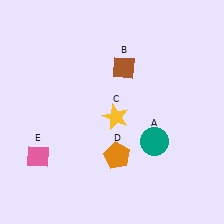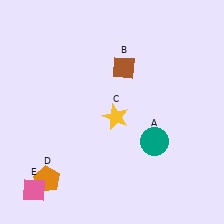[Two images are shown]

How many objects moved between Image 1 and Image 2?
2 objects moved between the two images.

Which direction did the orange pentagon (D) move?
The orange pentagon (D) moved left.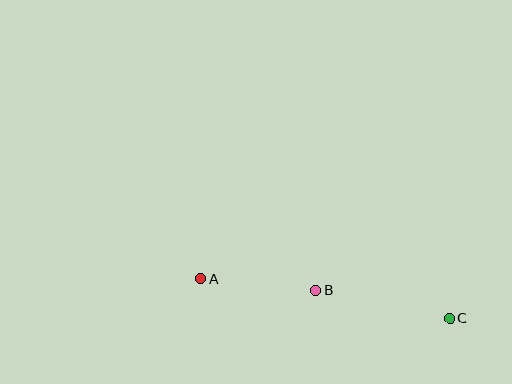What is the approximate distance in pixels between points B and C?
The distance between B and C is approximately 137 pixels.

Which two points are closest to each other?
Points A and B are closest to each other.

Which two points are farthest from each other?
Points A and C are farthest from each other.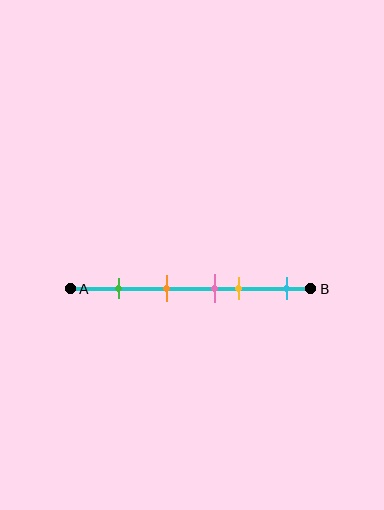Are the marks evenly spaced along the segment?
No, the marks are not evenly spaced.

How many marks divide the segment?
There are 5 marks dividing the segment.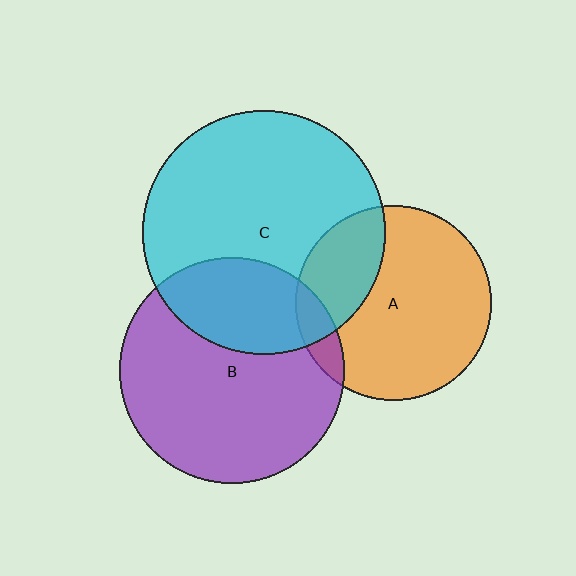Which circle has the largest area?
Circle C (cyan).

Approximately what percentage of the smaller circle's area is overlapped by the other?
Approximately 30%.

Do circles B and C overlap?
Yes.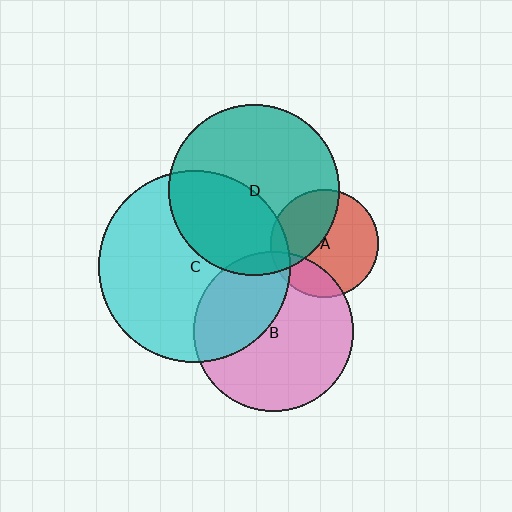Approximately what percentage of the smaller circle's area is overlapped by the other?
Approximately 35%.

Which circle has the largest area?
Circle C (cyan).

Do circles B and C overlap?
Yes.